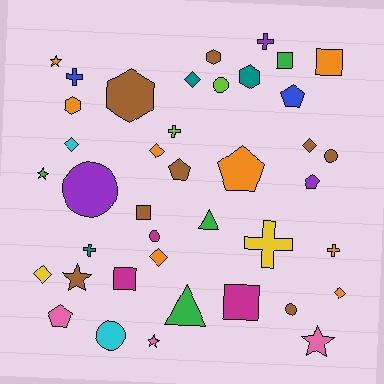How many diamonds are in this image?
There are 7 diamonds.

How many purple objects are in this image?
There are 3 purple objects.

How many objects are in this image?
There are 40 objects.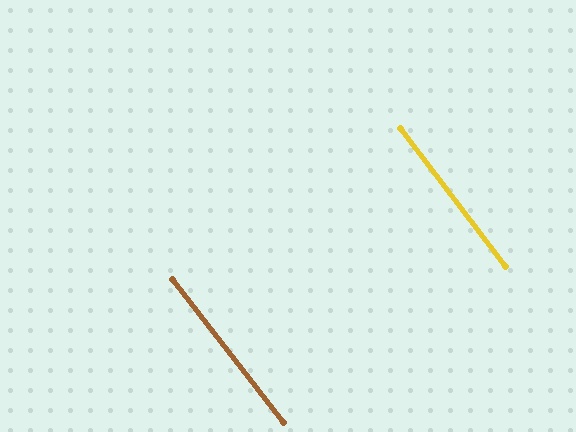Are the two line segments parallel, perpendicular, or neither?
Parallel — their directions differ by only 0.2°.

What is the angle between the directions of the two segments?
Approximately 0 degrees.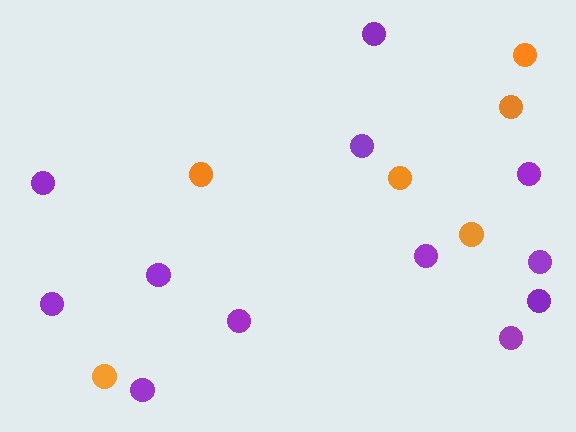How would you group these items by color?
There are 2 groups: one group of purple circles (12) and one group of orange circles (6).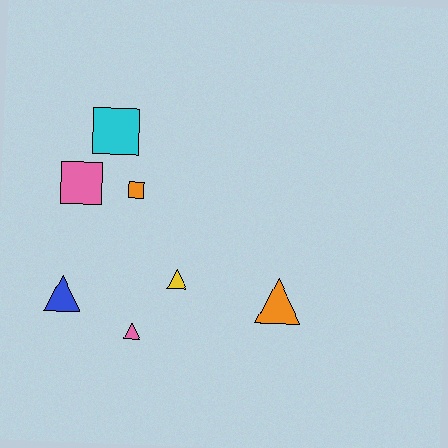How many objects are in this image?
There are 7 objects.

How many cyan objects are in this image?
There is 1 cyan object.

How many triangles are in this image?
There are 4 triangles.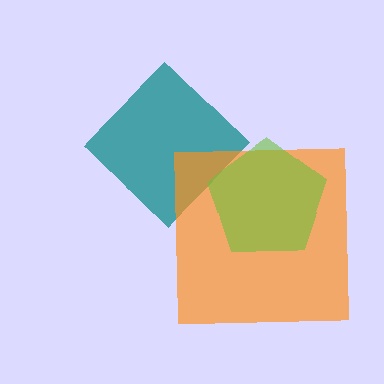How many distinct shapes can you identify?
There are 3 distinct shapes: a teal diamond, an orange square, a lime pentagon.